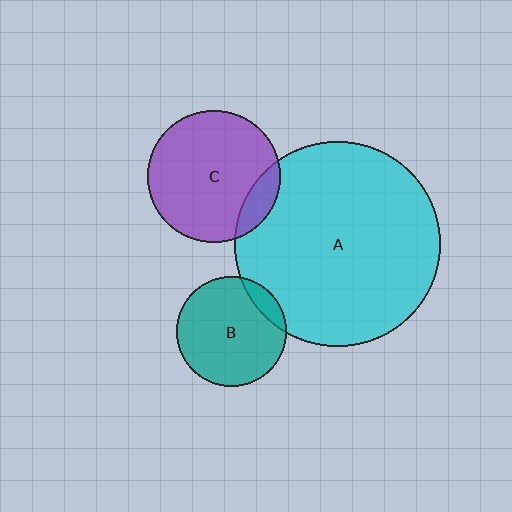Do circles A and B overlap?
Yes.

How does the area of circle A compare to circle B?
Approximately 3.5 times.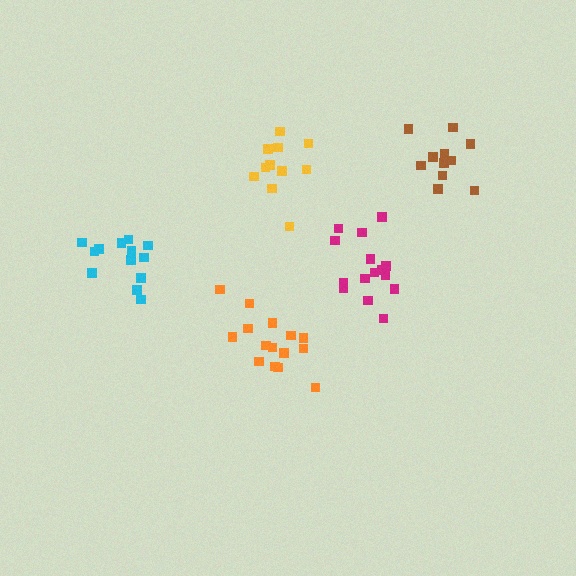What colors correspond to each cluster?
The clusters are colored: orange, magenta, brown, cyan, yellow.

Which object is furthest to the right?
The brown cluster is rightmost.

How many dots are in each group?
Group 1: 15 dots, Group 2: 15 dots, Group 3: 11 dots, Group 4: 13 dots, Group 5: 11 dots (65 total).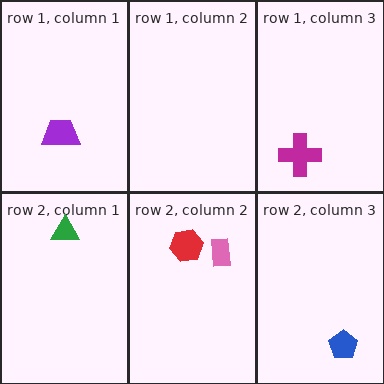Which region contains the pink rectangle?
The row 2, column 2 region.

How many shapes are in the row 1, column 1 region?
1.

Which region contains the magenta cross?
The row 1, column 3 region.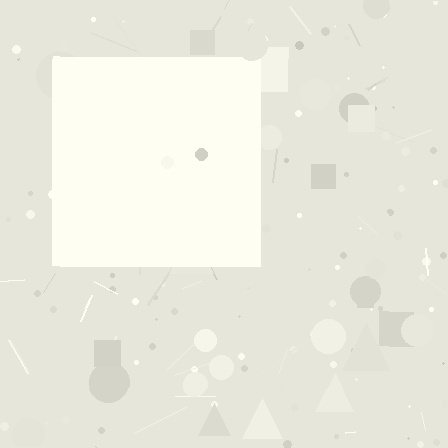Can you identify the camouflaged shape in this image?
The camouflaged shape is a square.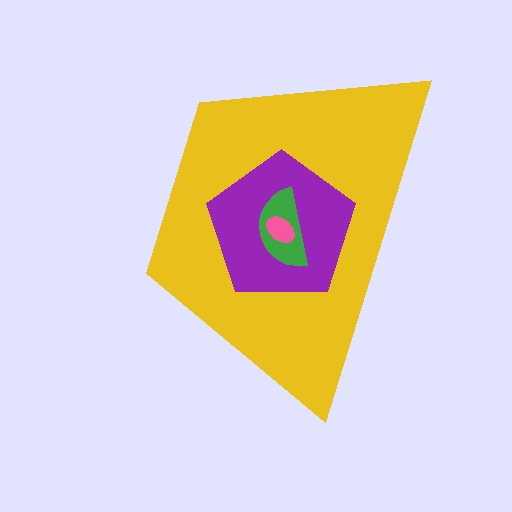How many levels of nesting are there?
4.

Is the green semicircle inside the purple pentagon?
Yes.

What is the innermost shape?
The pink ellipse.